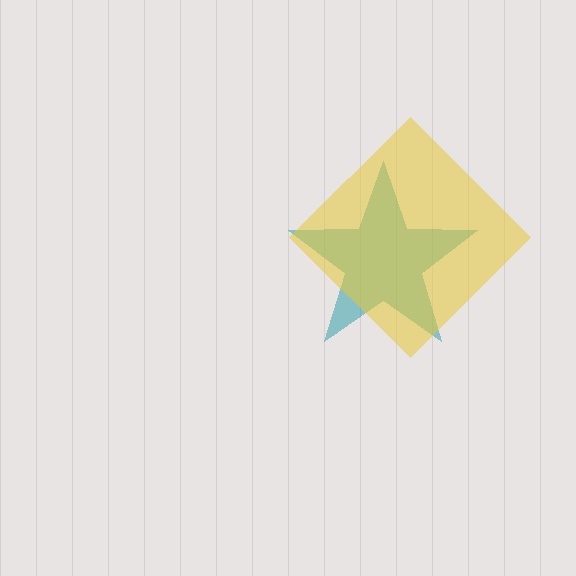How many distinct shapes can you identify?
There are 2 distinct shapes: a teal star, a yellow diamond.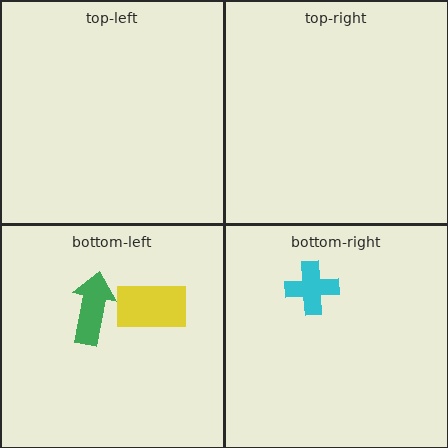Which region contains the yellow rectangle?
The bottom-left region.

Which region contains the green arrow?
The bottom-left region.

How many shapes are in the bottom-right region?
1.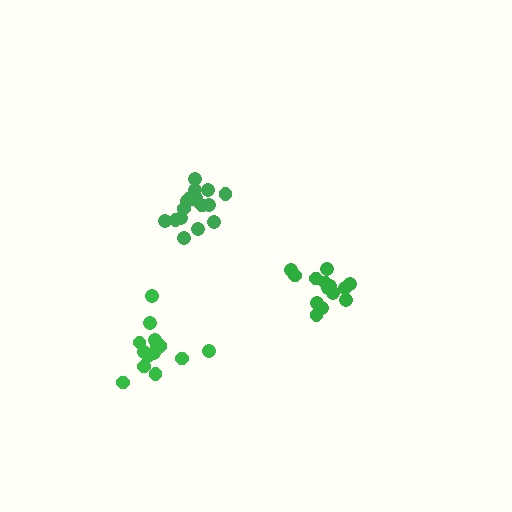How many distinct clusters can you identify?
There are 3 distinct clusters.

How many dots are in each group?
Group 1: 17 dots, Group 2: 16 dots, Group 3: 14 dots (47 total).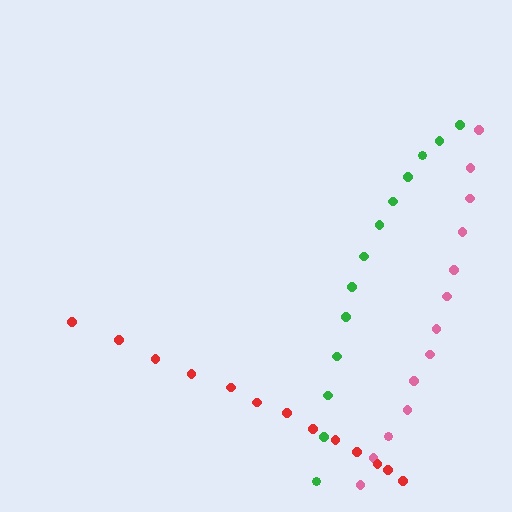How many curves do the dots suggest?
There are 3 distinct paths.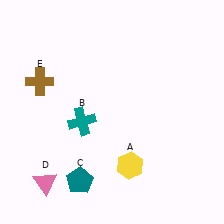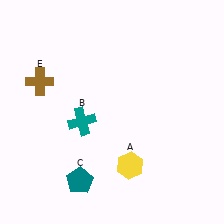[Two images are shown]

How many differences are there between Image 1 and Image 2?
There is 1 difference between the two images.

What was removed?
The pink triangle (D) was removed in Image 2.